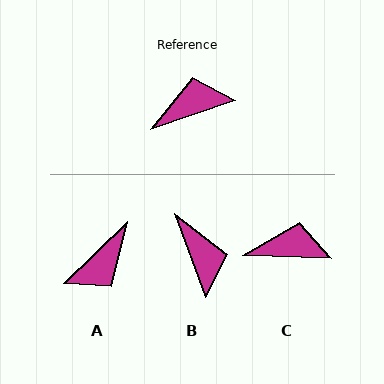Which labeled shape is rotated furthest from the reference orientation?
A, about 155 degrees away.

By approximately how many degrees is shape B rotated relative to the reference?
Approximately 88 degrees clockwise.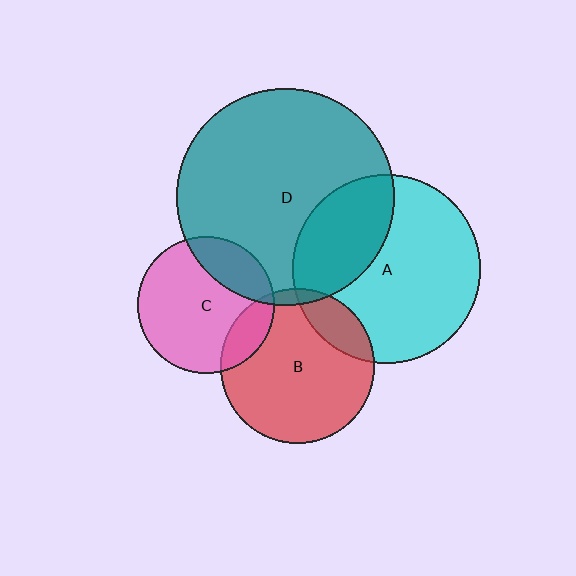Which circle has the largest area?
Circle D (teal).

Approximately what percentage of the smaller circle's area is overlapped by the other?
Approximately 15%.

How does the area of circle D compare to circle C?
Approximately 2.5 times.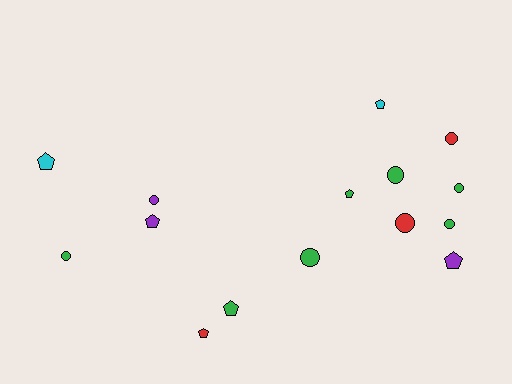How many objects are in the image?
There are 15 objects.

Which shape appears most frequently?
Circle, with 8 objects.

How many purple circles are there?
There is 1 purple circle.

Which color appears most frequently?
Green, with 7 objects.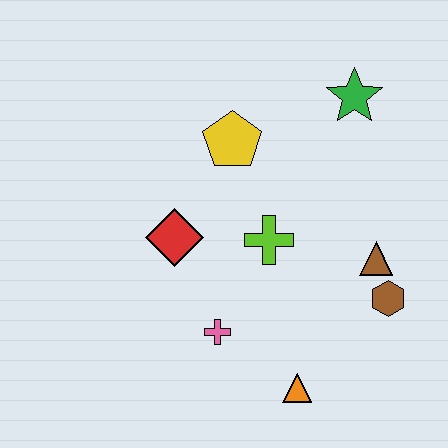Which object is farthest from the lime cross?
The green star is farthest from the lime cross.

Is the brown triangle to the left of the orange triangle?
No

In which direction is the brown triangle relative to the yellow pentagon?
The brown triangle is to the right of the yellow pentagon.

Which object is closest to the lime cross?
The red diamond is closest to the lime cross.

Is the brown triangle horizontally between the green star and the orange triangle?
No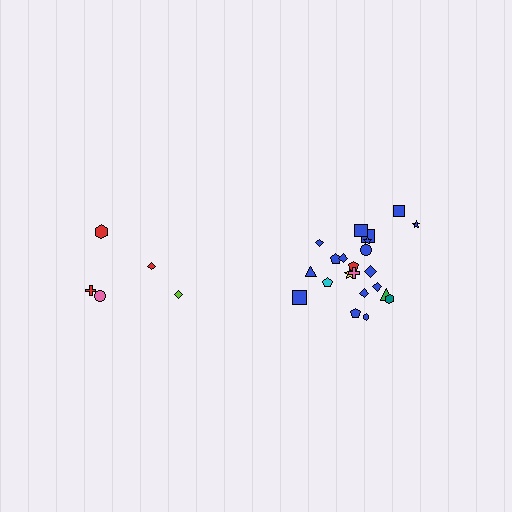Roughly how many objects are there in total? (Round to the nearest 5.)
Roughly 25 objects in total.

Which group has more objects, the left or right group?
The right group.